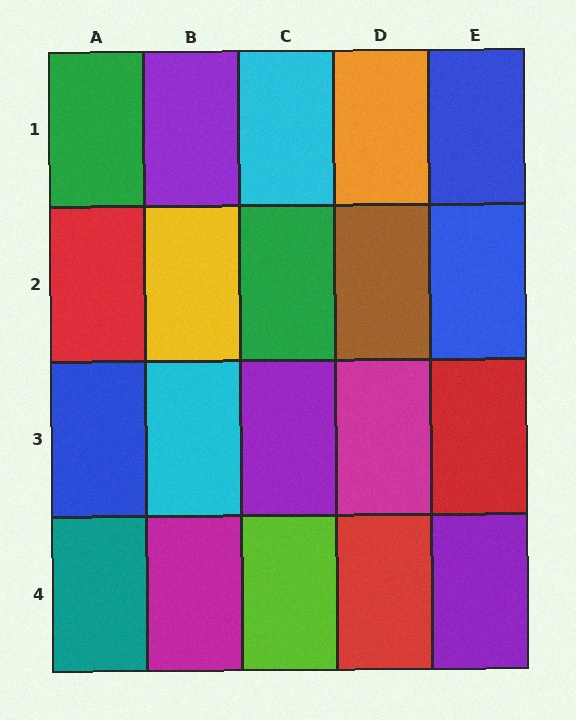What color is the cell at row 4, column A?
Teal.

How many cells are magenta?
2 cells are magenta.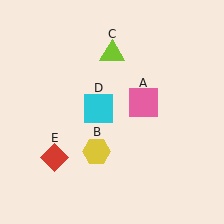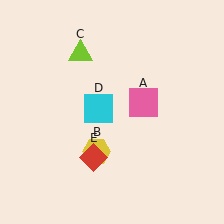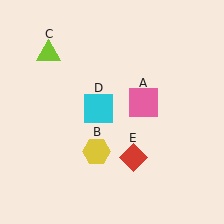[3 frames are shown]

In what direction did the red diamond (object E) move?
The red diamond (object E) moved right.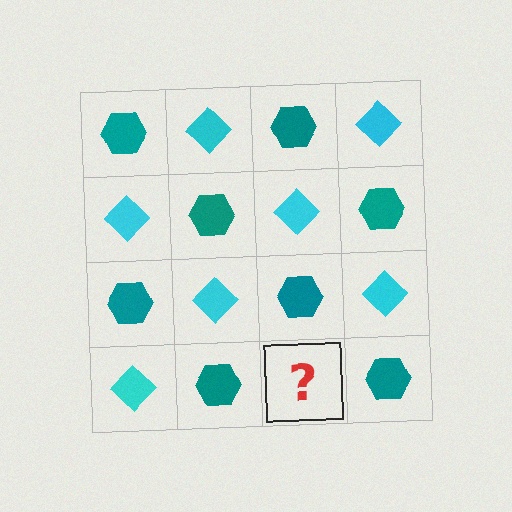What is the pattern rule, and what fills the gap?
The rule is that it alternates teal hexagon and cyan diamond in a checkerboard pattern. The gap should be filled with a cyan diamond.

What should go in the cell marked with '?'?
The missing cell should contain a cyan diamond.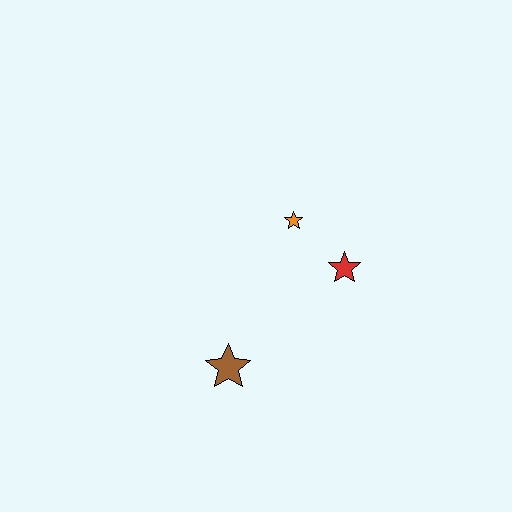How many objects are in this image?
There are 3 objects.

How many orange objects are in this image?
There is 1 orange object.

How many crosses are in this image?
There are no crosses.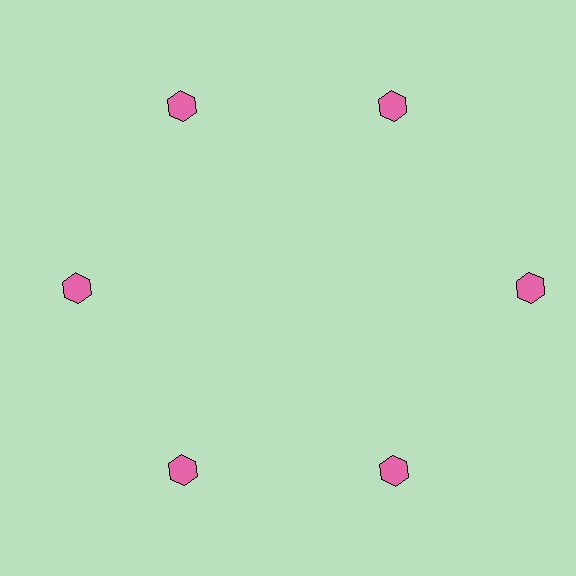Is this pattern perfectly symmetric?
No. The 6 pink hexagons are arranged in a ring, but one element near the 3 o'clock position is pushed outward from the center, breaking the 6-fold rotational symmetry.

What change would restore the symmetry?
The symmetry would be restored by moving it inward, back onto the ring so that all 6 hexagons sit at equal angles and equal distance from the center.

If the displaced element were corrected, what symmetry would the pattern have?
It would have 6-fold rotational symmetry — the pattern would map onto itself every 60 degrees.